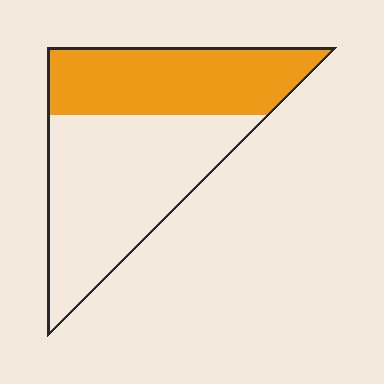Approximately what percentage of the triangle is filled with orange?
Approximately 40%.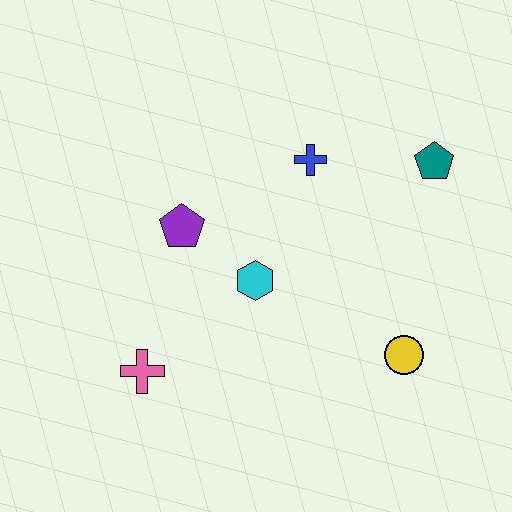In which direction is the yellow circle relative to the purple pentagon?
The yellow circle is to the right of the purple pentagon.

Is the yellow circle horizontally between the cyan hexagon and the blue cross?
No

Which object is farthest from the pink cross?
The teal pentagon is farthest from the pink cross.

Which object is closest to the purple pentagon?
The cyan hexagon is closest to the purple pentagon.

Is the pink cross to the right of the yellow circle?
No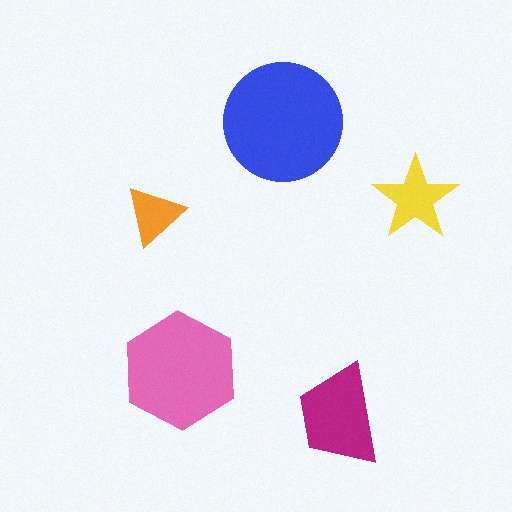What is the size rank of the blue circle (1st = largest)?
1st.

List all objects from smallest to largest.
The orange triangle, the yellow star, the magenta trapezoid, the pink hexagon, the blue circle.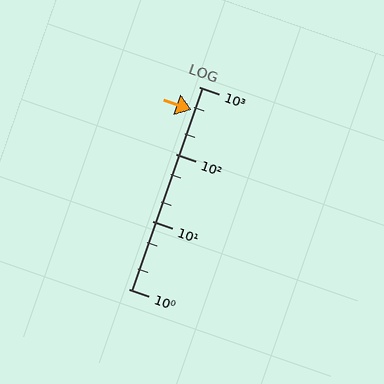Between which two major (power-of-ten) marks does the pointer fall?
The pointer is between 100 and 1000.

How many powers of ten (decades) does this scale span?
The scale spans 3 decades, from 1 to 1000.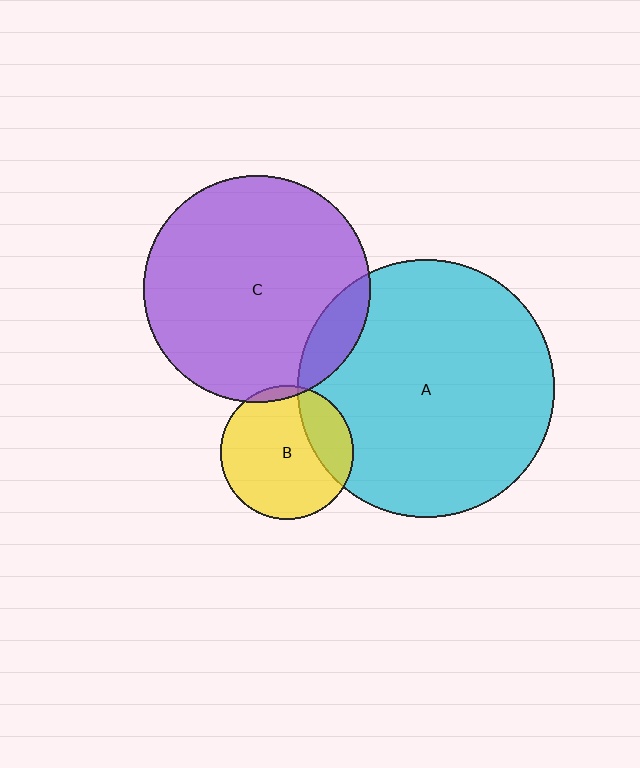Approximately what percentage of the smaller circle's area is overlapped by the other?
Approximately 25%.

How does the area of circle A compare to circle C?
Approximately 1.3 times.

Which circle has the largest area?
Circle A (cyan).